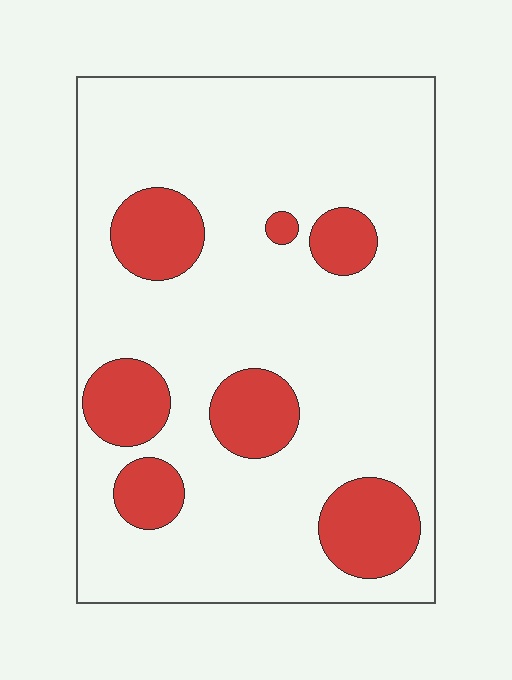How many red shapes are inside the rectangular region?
7.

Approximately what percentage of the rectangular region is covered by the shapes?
Approximately 20%.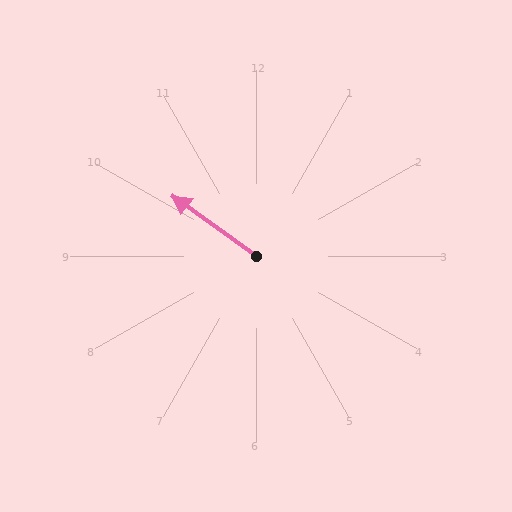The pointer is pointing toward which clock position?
Roughly 10 o'clock.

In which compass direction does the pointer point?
Northwest.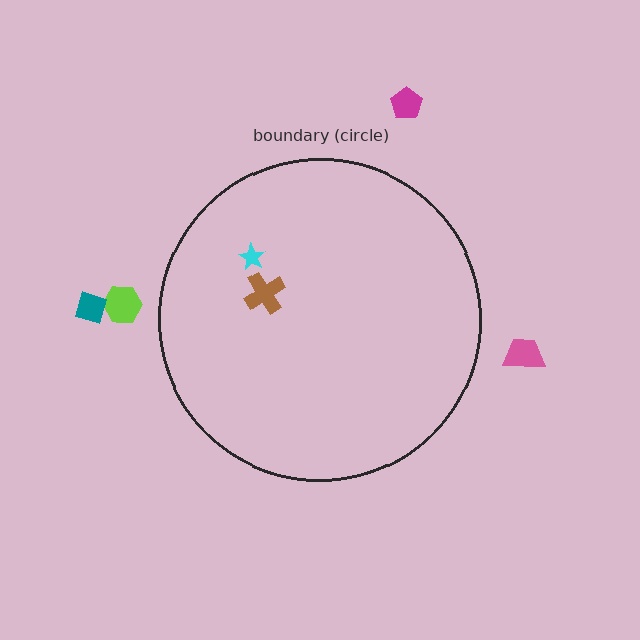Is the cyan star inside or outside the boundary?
Inside.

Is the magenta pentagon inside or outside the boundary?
Outside.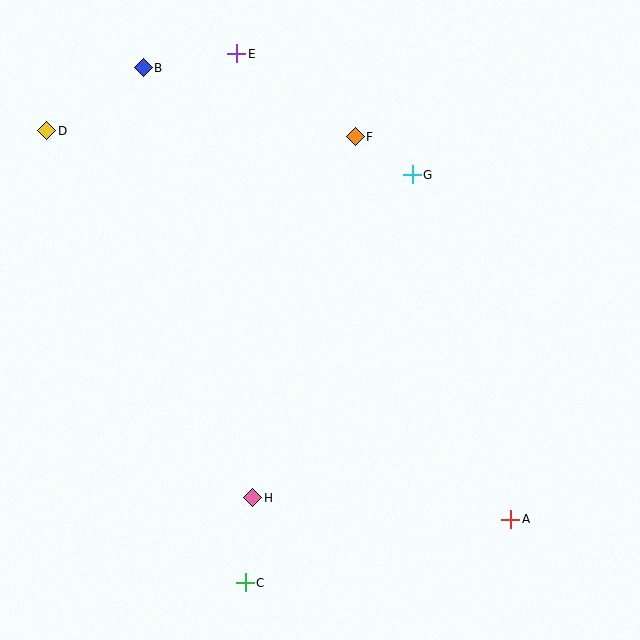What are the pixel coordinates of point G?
Point G is at (412, 175).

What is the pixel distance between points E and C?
The distance between E and C is 529 pixels.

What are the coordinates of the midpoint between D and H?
The midpoint between D and H is at (150, 314).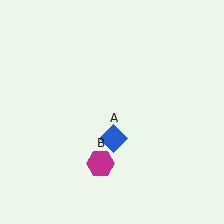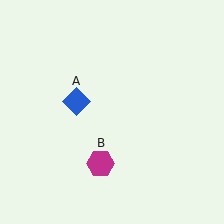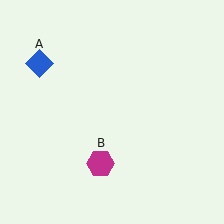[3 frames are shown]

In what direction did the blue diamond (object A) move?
The blue diamond (object A) moved up and to the left.